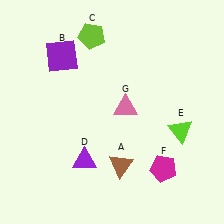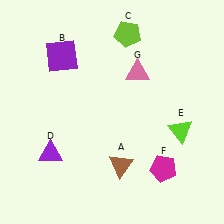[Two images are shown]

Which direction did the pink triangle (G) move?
The pink triangle (G) moved up.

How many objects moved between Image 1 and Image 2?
3 objects moved between the two images.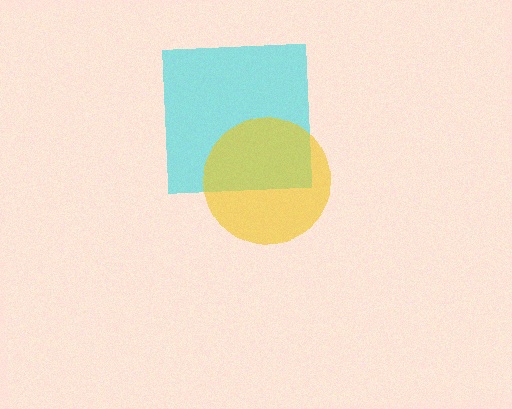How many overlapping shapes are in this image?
There are 2 overlapping shapes in the image.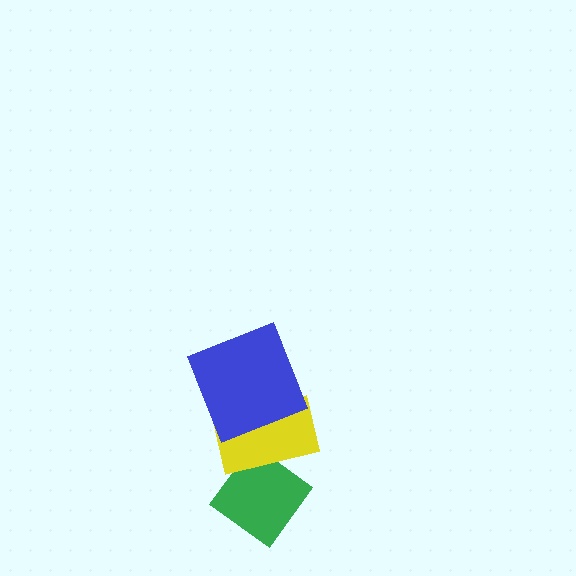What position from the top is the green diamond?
The green diamond is 3rd from the top.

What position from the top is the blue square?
The blue square is 1st from the top.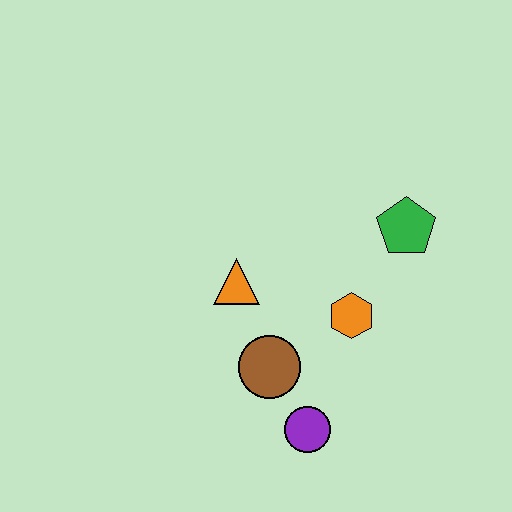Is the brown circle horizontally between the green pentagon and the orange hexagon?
No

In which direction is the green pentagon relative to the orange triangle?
The green pentagon is to the right of the orange triangle.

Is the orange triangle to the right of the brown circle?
No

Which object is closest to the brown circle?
The purple circle is closest to the brown circle.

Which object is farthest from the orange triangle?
The green pentagon is farthest from the orange triangle.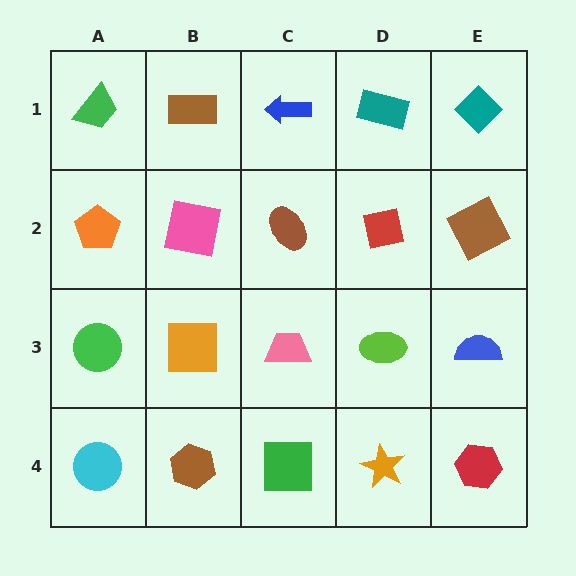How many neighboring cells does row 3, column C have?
4.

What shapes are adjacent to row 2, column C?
A blue arrow (row 1, column C), a pink trapezoid (row 3, column C), a pink square (row 2, column B), a red square (row 2, column D).